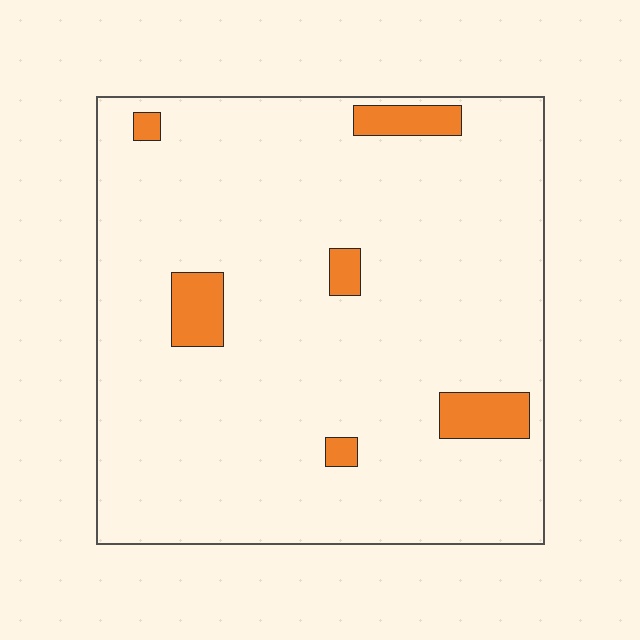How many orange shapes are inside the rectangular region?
6.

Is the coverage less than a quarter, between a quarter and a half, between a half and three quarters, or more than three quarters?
Less than a quarter.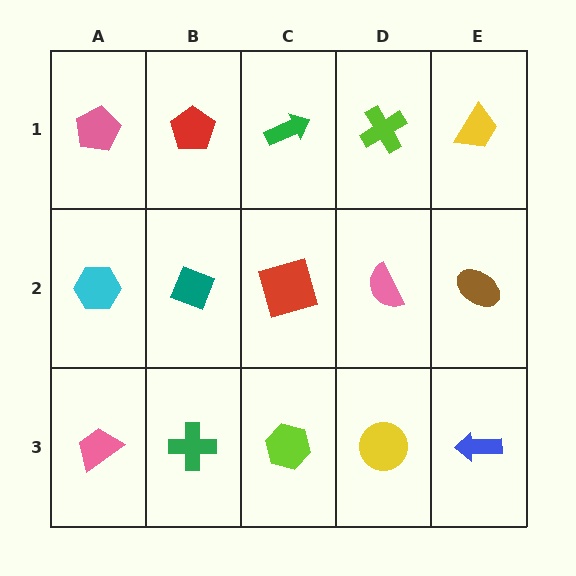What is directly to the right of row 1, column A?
A red pentagon.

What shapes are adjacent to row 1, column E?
A brown ellipse (row 2, column E), a lime cross (row 1, column D).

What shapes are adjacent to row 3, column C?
A red square (row 2, column C), a green cross (row 3, column B), a yellow circle (row 3, column D).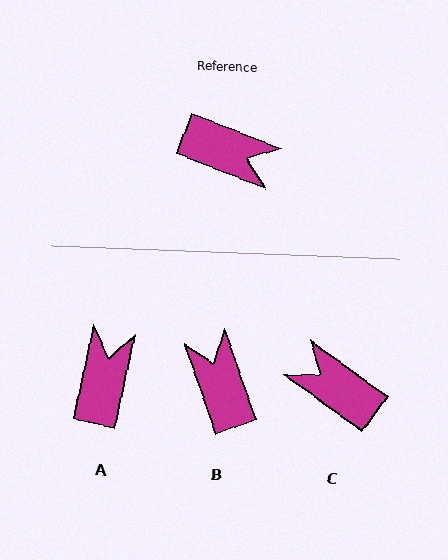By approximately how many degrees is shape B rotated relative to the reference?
Approximately 131 degrees counter-clockwise.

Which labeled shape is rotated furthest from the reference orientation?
C, about 165 degrees away.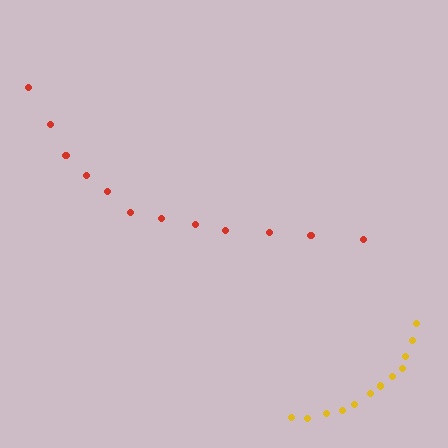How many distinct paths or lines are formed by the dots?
There are 2 distinct paths.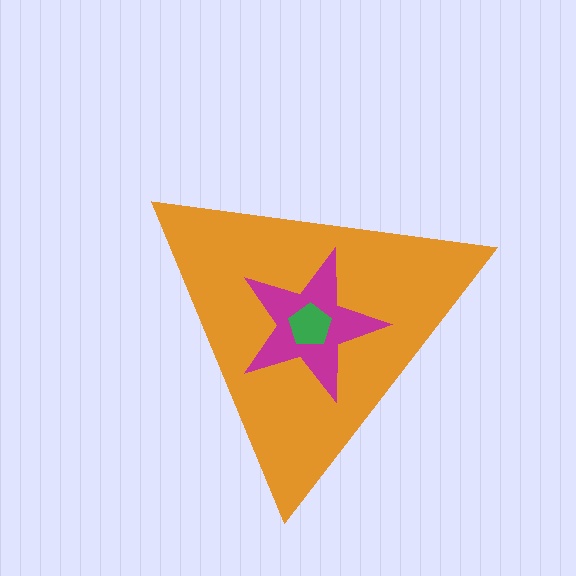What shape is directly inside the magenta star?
The green pentagon.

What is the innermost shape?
The green pentagon.